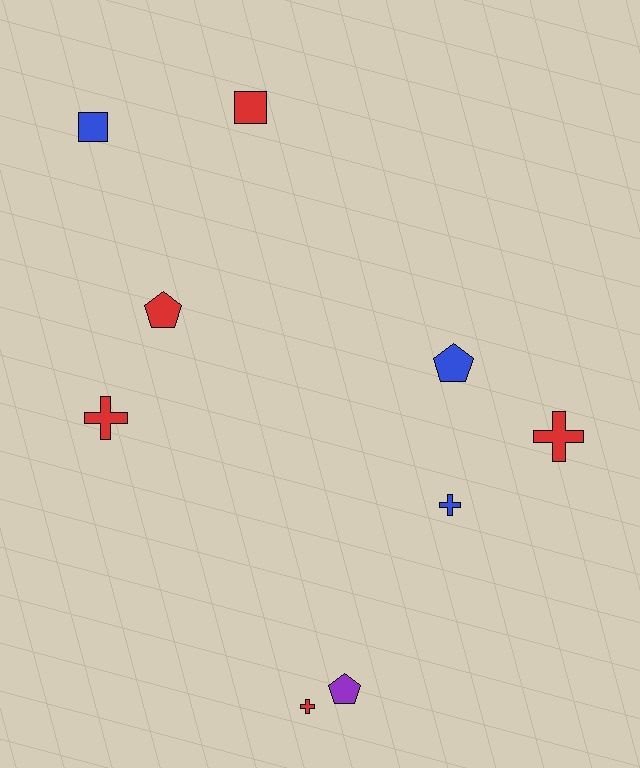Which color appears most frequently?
Red, with 5 objects.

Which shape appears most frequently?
Cross, with 4 objects.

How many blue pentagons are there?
There is 1 blue pentagon.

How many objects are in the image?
There are 9 objects.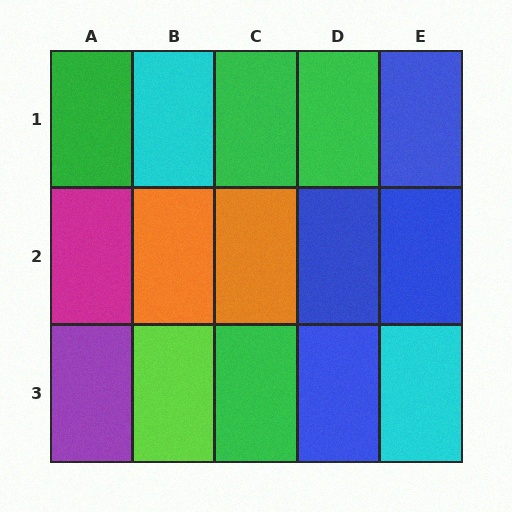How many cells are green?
4 cells are green.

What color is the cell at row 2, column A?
Magenta.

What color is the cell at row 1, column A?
Green.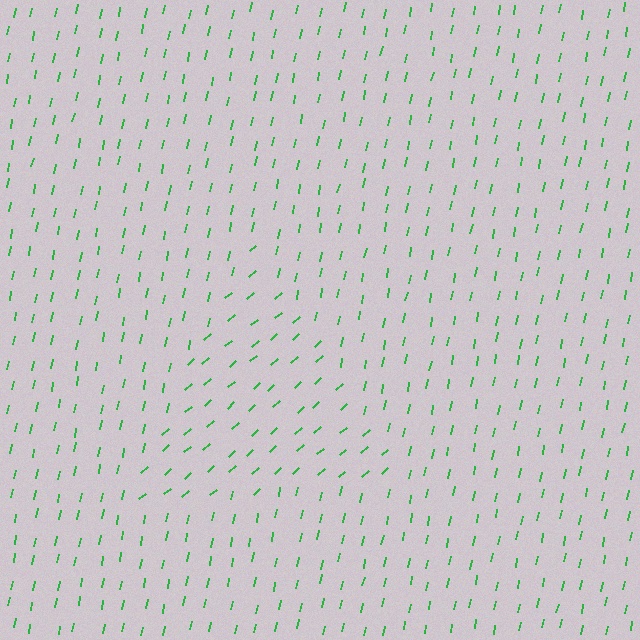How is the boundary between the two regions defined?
The boundary is defined purely by a change in line orientation (approximately 36 degrees difference). All lines are the same color and thickness.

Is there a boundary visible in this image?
Yes, there is a texture boundary formed by a change in line orientation.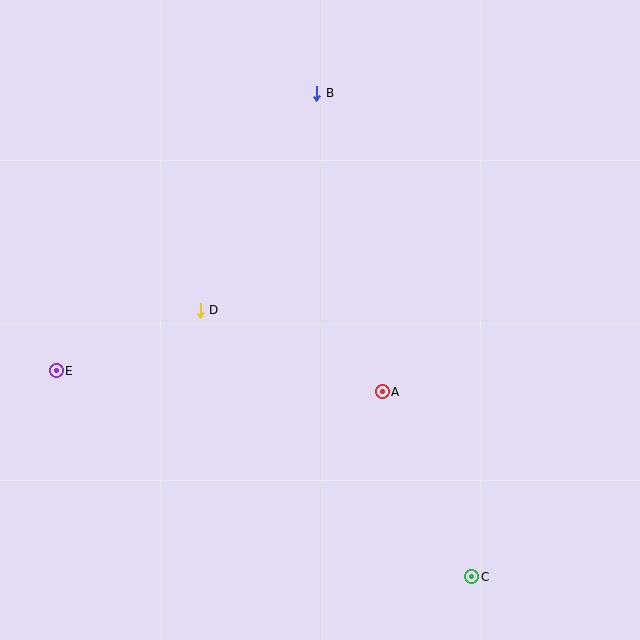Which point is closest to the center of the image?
Point A at (382, 392) is closest to the center.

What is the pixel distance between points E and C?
The distance between E and C is 464 pixels.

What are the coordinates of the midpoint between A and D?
The midpoint between A and D is at (291, 351).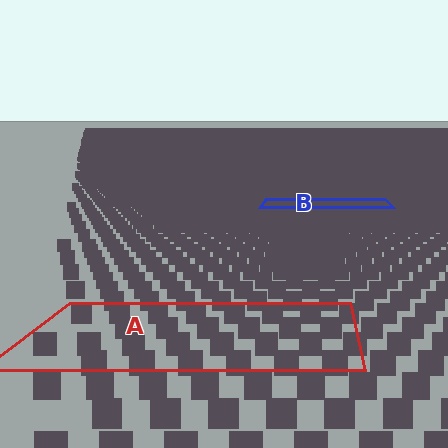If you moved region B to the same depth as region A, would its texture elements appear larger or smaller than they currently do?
They would appear larger. At a closer depth, the same texture elements are projected at a bigger on-screen size.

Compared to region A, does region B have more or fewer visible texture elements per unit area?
Region B has more texture elements per unit area — they are packed more densely because it is farther away.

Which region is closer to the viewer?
Region A is closer. The texture elements there are larger and more spread out.